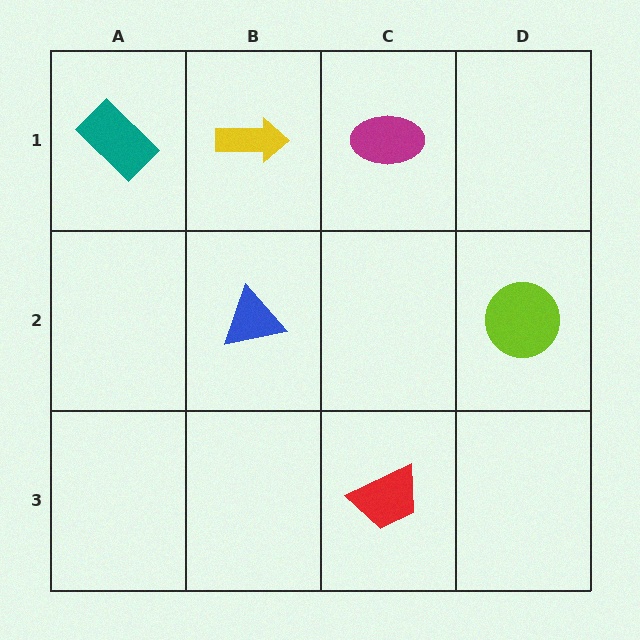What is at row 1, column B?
A yellow arrow.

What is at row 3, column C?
A red trapezoid.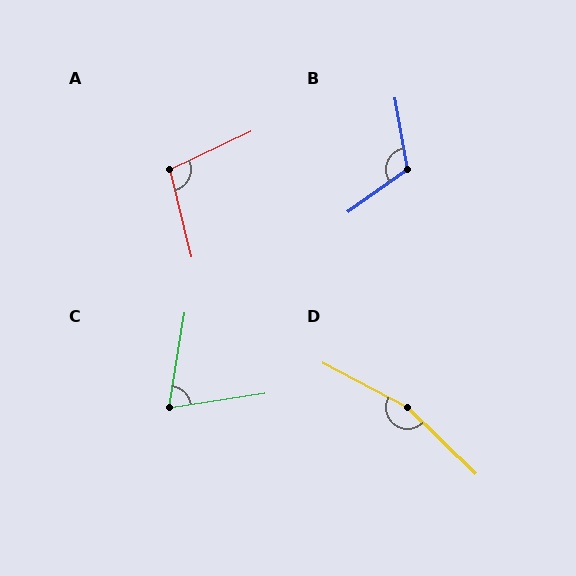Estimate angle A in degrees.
Approximately 102 degrees.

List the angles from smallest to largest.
C (72°), A (102°), B (115°), D (164°).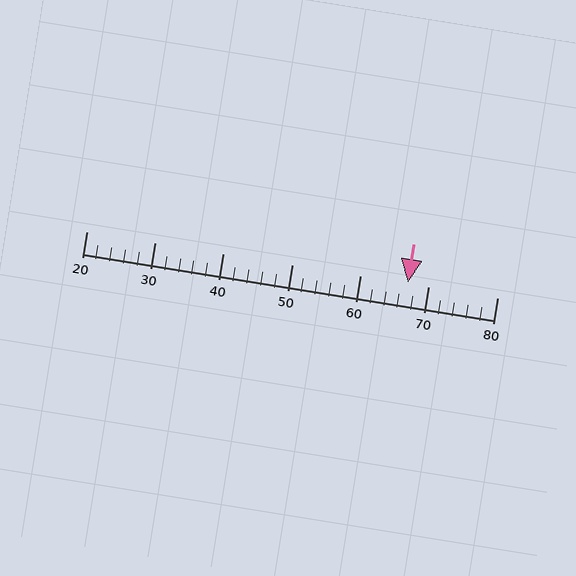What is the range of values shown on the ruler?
The ruler shows values from 20 to 80.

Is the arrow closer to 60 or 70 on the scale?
The arrow is closer to 70.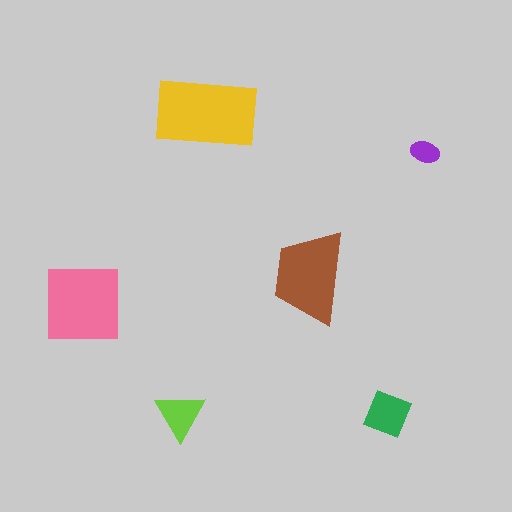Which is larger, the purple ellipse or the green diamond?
The green diamond.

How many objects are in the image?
There are 6 objects in the image.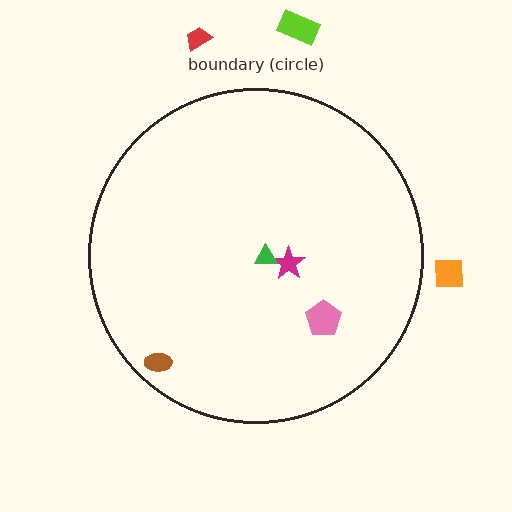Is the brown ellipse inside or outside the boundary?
Inside.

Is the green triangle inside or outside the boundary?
Inside.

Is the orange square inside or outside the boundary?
Outside.